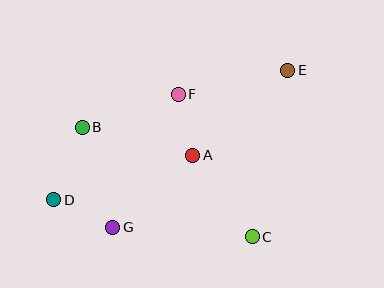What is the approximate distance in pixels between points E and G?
The distance between E and G is approximately 235 pixels.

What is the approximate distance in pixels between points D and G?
The distance between D and G is approximately 65 pixels.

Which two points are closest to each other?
Points A and F are closest to each other.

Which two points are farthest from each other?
Points D and E are farthest from each other.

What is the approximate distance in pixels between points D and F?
The distance between D and F is approximately 163 pixels.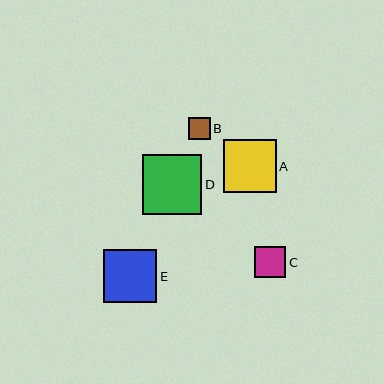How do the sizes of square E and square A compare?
Square E and square A are approximately the same size.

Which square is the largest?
Square D is the largest with a size of approximately 60 pixels.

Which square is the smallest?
Square B is the smallest with a size of approximately 22 pixels.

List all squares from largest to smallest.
From largest to smallest: D, E, A, C, B.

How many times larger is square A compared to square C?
Square A is approximately 1.7 times the size of square C.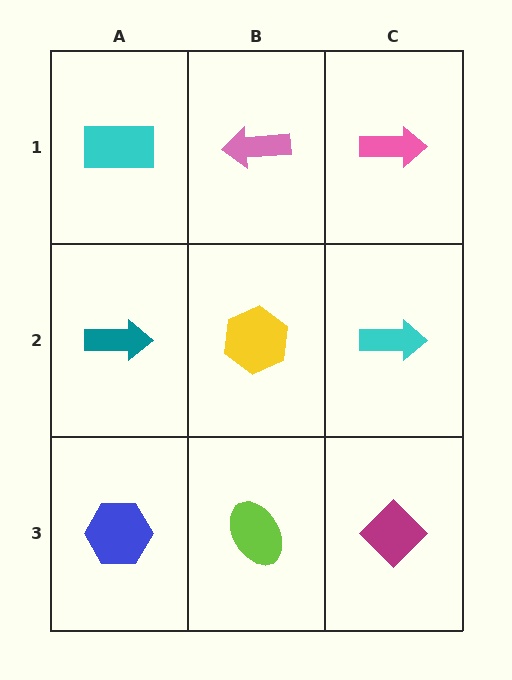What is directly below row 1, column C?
A cyan arrow.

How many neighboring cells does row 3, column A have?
2.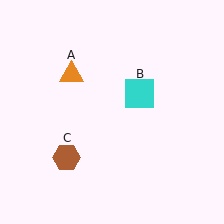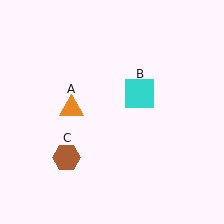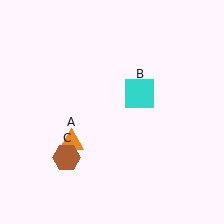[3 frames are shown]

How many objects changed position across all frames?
1 object changed position: orange triangle (object A).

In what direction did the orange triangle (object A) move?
The orange triangle (object A) moved down.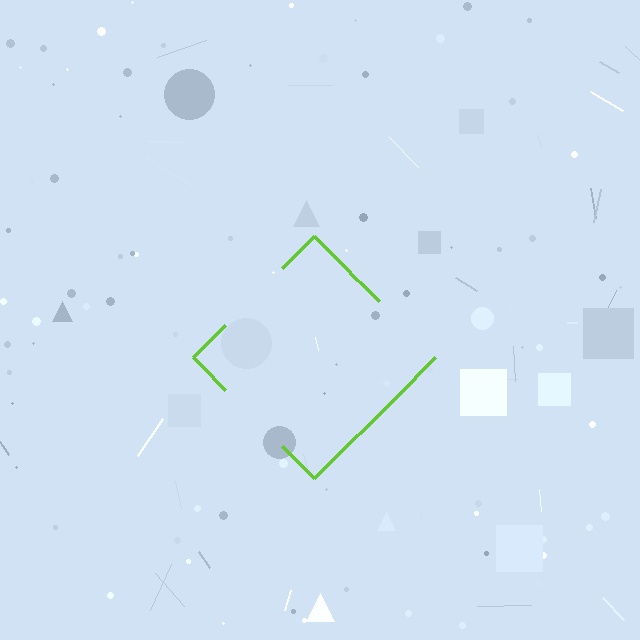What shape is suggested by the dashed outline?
The dashed outline suggests a diamond.